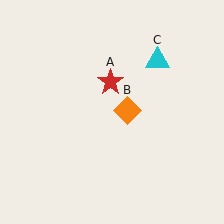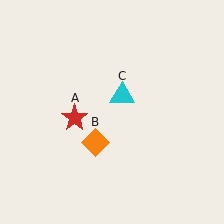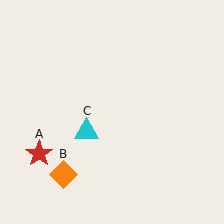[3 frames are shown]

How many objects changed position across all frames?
3 objects changed position: red star (object A), orange diamond (object B), cyan triangle (object C).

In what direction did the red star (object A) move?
The red star (object A) moved down and to the left.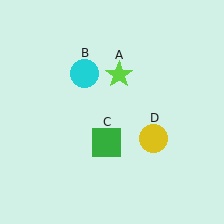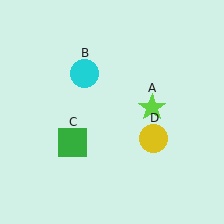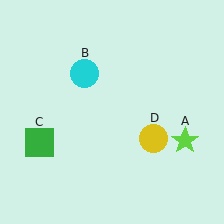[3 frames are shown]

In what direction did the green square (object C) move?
The green square (object C) moved left.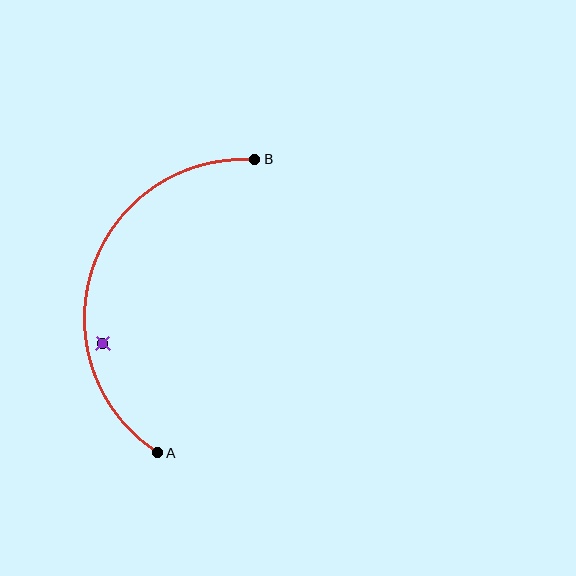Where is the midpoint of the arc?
The arc midpoint is the point on the curve farthest from the straight line joining A and B. It sits to the left of that line.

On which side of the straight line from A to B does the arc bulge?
The arc bulges to the left of the straight line connecting A and B.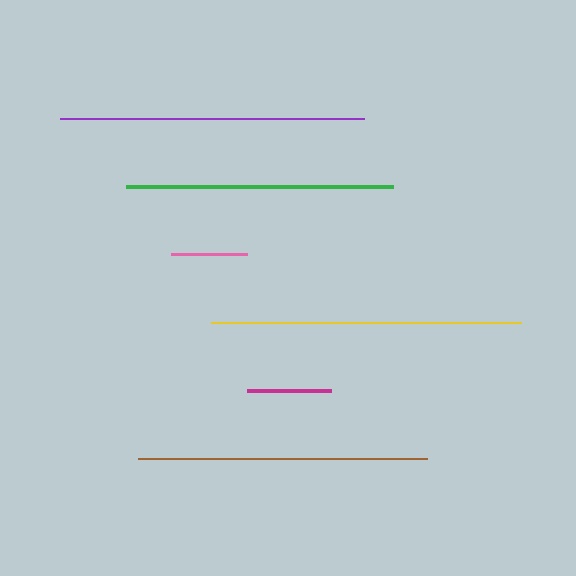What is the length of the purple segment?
The purple segment is approximately 304 pixels long.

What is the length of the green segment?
The green segment is approximately 267 pixels long.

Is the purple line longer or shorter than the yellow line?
The yellow line is longer than the purple line.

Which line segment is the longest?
The yellow line is the longest at approximately 310 pixels.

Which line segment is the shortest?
The pink line is the shortest at approximately 76 pixels.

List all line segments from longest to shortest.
From longest to shortest: yellow, purple, brown, green, magenta, pink.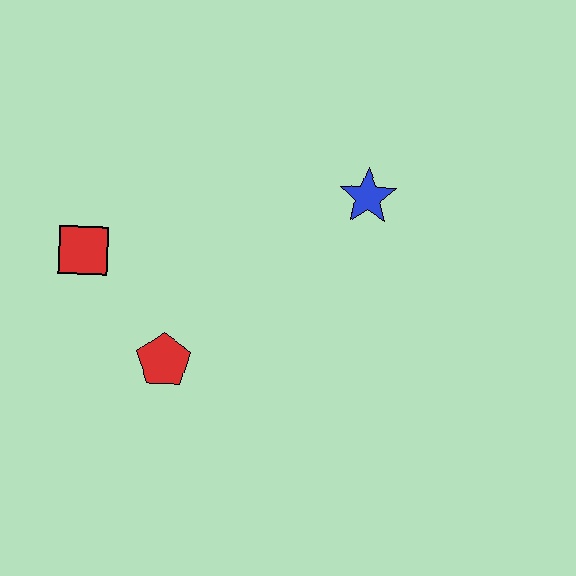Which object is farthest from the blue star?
The red square is farthest from the blue star.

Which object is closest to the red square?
The red pentagon is closest to the red square.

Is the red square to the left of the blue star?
Yes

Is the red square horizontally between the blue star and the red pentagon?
No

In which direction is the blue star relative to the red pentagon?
The blue star is to the right of the red pentagon.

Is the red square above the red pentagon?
Yes